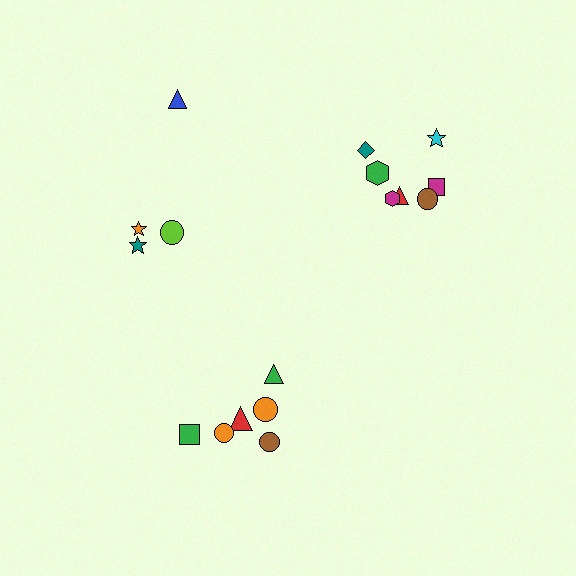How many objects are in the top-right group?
There are 7 objects.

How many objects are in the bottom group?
There are 6 objects.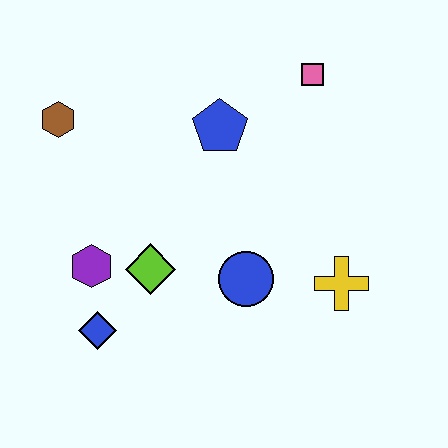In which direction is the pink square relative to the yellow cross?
The pink square is above the yellow cross.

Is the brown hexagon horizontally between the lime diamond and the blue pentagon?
No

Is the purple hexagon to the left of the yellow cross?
Yes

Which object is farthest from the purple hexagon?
The pink square is farthest from the purple hexagon.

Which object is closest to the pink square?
The blue pentagon is closest to the pink square.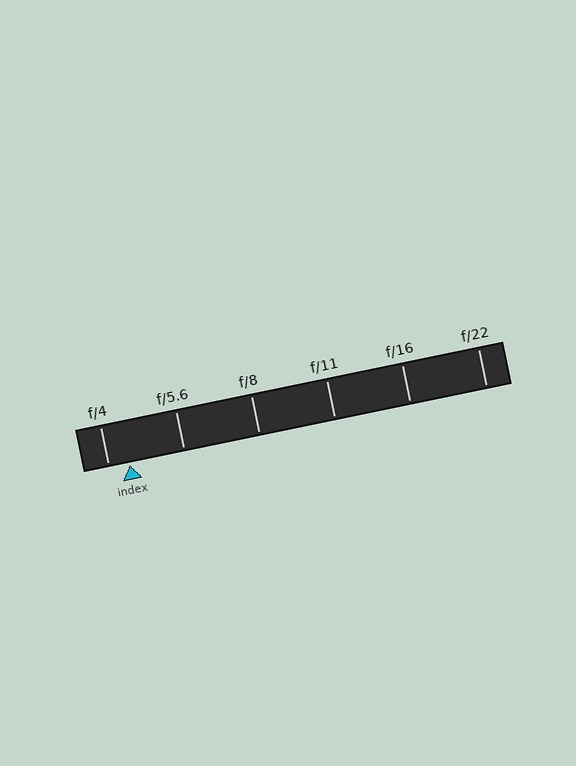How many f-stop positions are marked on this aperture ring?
There are 6 f-stop positions marked.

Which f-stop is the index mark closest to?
The index mark is closest to f/4.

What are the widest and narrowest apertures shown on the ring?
The widest aperture shown is f/4 and the narrowest is f/22.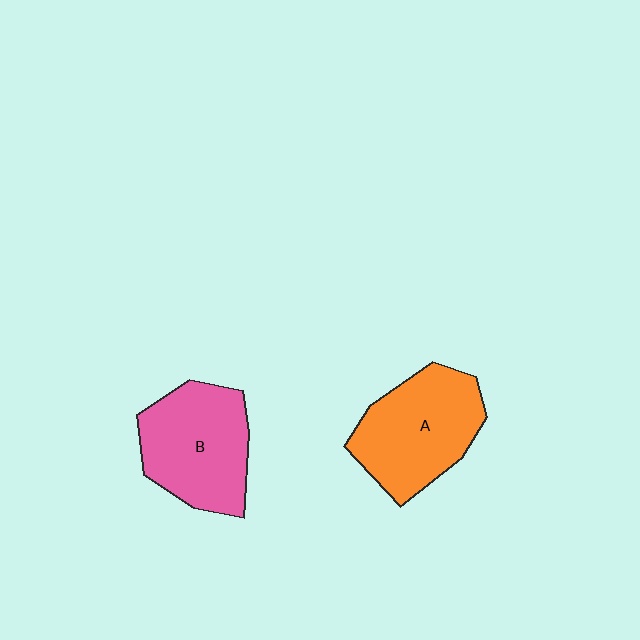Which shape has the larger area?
Shape A (orange).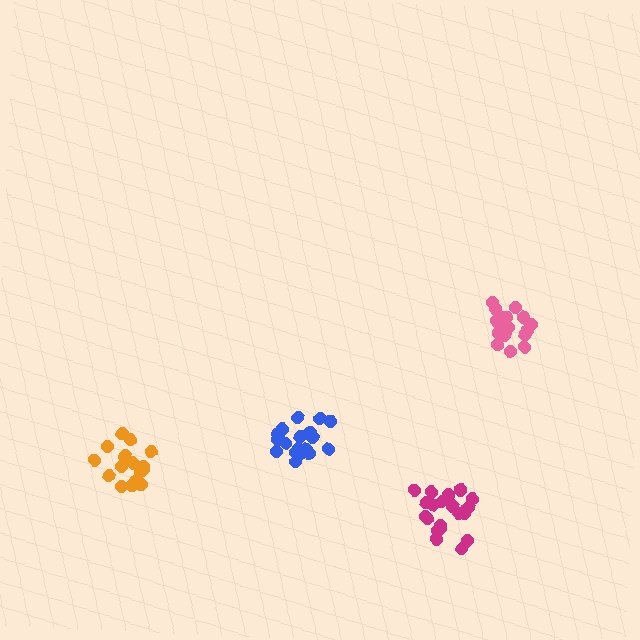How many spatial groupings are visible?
There are 4 spatial groupings.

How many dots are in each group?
Group 1: 20 dots, Group 2: 16 dots, Group 3: 18 dots, Group 4: 19 dots (73 total).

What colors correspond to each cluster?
The clusters are colored: magenta, orange, blue, pink.